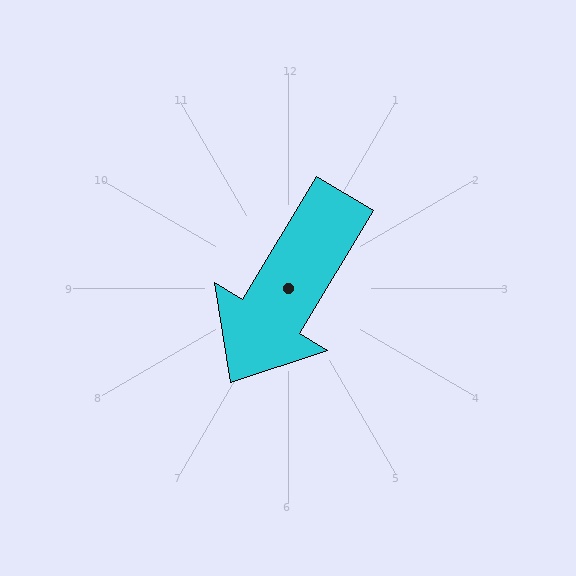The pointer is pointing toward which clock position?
Roughly 7 o'clock.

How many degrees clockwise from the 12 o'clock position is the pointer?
Approximately 211 degrees.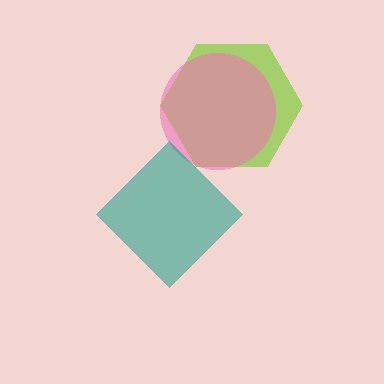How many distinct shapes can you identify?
There are 3 distinct shapes: a lime hexagon, a pink circle, a teal diamond.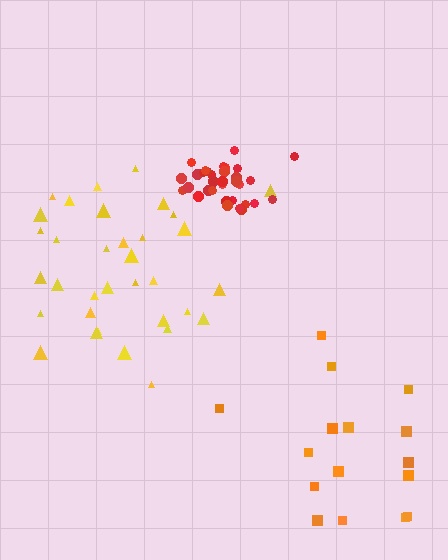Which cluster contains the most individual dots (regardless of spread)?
Yellow (34).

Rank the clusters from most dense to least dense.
red, yellow, orange.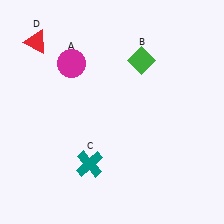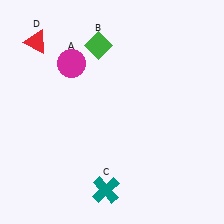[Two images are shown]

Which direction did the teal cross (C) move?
The teal cross (C) moved down.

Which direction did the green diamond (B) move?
The green diamond (B) moved left.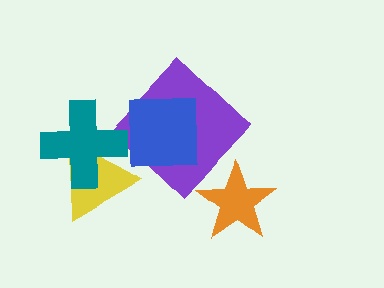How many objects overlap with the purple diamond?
1 object overlaps with the purple diamond.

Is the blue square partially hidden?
No, no other shape covers it.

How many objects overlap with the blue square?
1 object overlaps with the blue square.